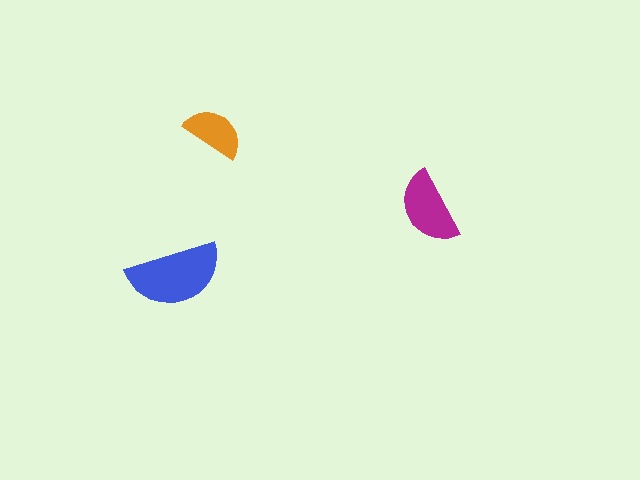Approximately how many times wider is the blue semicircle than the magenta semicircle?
About 1.5 times wider.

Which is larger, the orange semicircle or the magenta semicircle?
The magenta one.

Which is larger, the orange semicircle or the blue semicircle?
The blue one.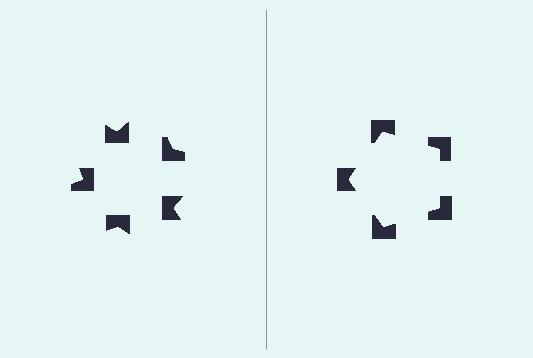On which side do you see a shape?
An illusory pentagon appears on the right side. On the left side the wedge cuts are rotated, so no coherent shape forms.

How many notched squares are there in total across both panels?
10 — 5 on each side.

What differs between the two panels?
The notched squares are positioned identically on both sides; only the wedge orientations differ. On the right they align to a pentagon; on the left they are misaligned.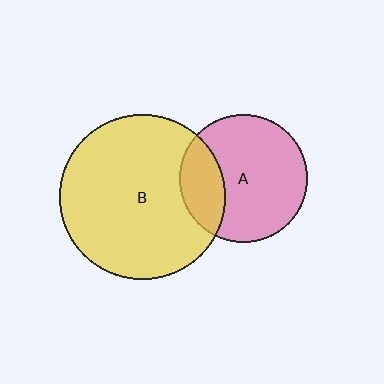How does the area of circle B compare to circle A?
Approximately 1.7 times.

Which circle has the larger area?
Circle B (yellow).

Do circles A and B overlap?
Yes.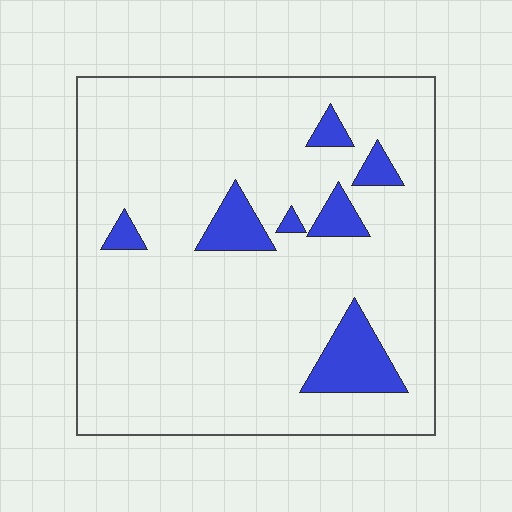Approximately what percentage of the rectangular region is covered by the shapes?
Approximately 10%.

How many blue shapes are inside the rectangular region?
7.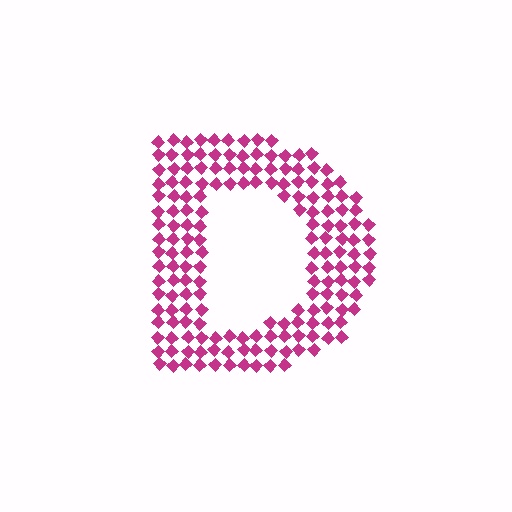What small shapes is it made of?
It is made of small diamonds.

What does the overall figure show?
The overall figure shows the letter D.